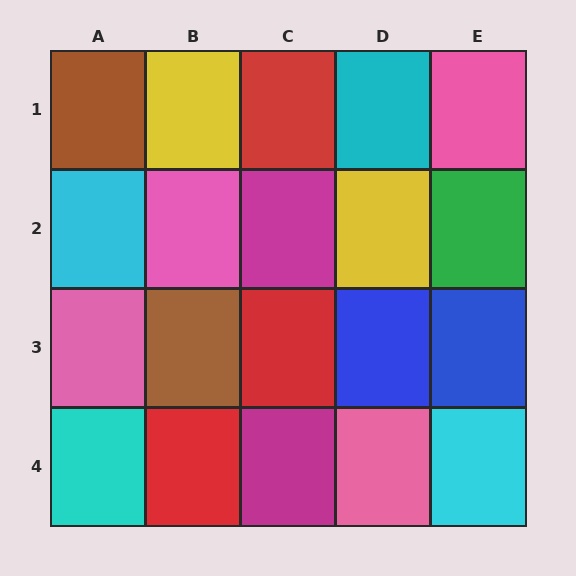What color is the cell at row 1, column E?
Pink.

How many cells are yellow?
2 cells are yellow.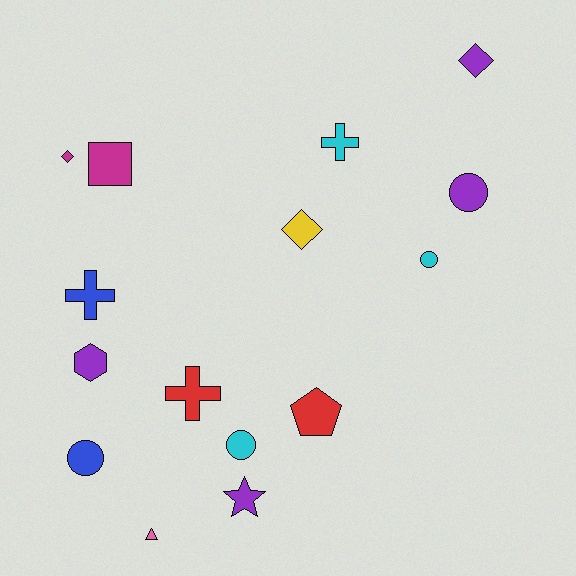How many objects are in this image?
There are 15 objects.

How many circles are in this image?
There are 4 circles.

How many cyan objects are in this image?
There are 3 cyan objects.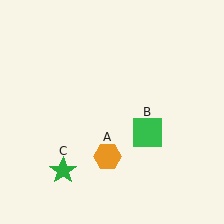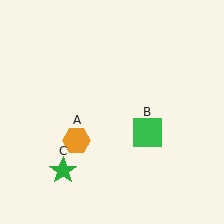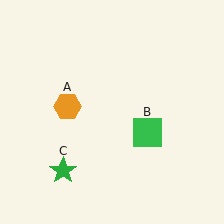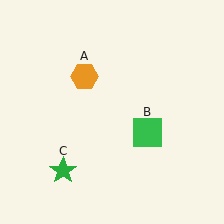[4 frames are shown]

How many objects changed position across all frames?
1 object changed position: orange hexagon (object A).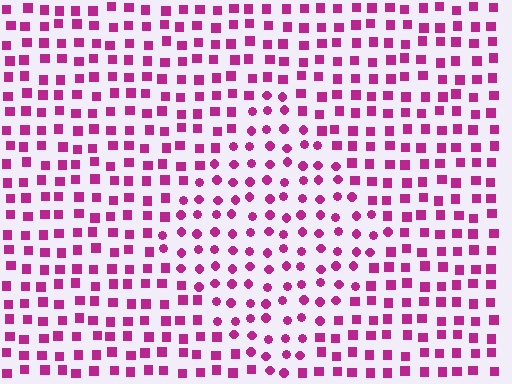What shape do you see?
I see a diamond.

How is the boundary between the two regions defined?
The boundary is defined by a change in element shape: circles inside vs. squares outside. All elements share the same color and spacing.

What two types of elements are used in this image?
The image uses circles inside the diamond region and squares outside it.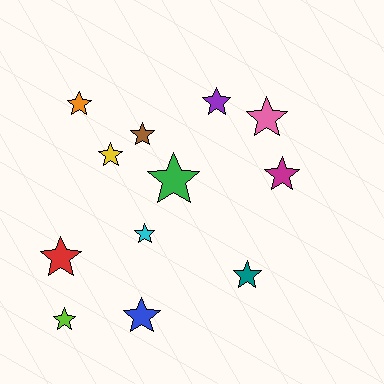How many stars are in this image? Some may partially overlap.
There are 12 stars.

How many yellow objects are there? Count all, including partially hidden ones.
There is 1 yellow object.